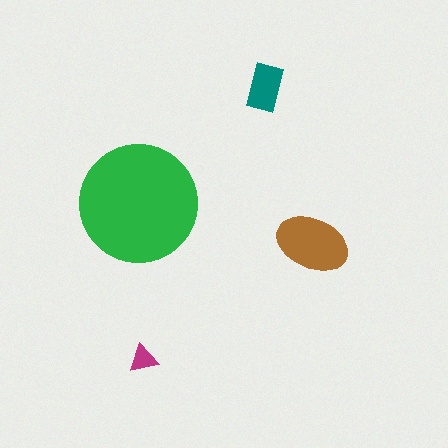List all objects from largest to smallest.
The green circle, the brown ellipse, the teal rectangle, the magenta triangle.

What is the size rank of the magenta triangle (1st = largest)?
4th.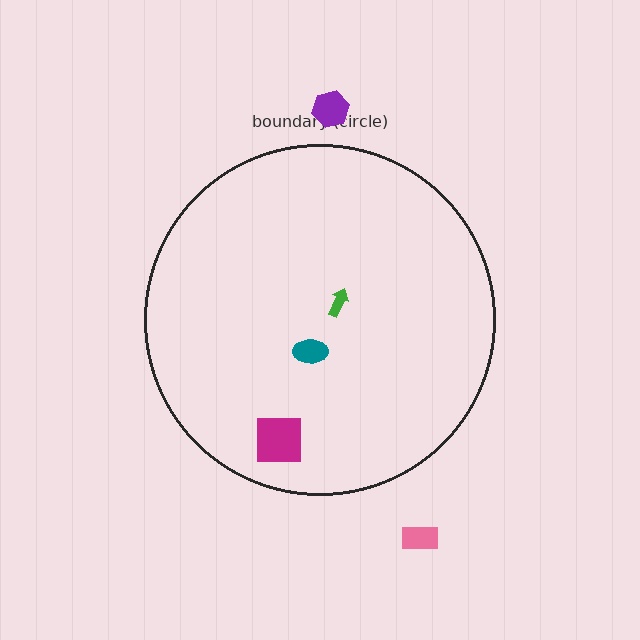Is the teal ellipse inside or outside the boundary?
Inside.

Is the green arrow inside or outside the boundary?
Inside.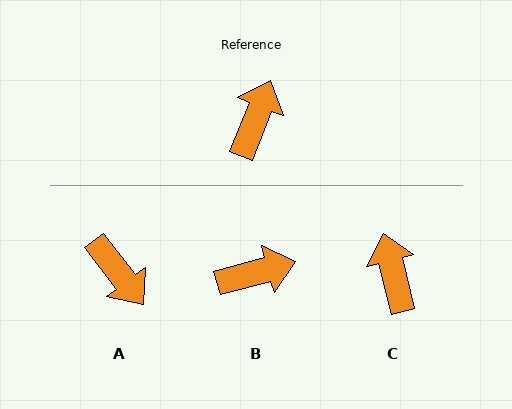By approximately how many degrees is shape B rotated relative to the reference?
Approximately 53 degrees clockwise.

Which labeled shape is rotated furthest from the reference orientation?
A, about 121 degrees away.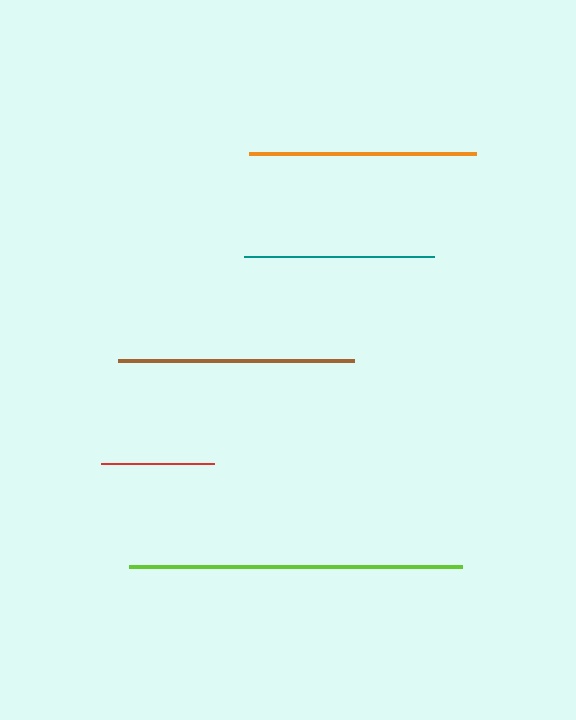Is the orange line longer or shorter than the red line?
The orange line is longer than the red line.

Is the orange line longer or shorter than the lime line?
The lime line is longer than the orange line.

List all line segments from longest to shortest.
From longest to shortest: lime, brown, orange, teal, red.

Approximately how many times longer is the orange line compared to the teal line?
The orange line is approximately 1.2 times the length of the teal line.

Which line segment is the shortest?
The red line is the shortest at approximately 112 pixels.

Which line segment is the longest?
The lime line is the longest at approximately 334 pixels.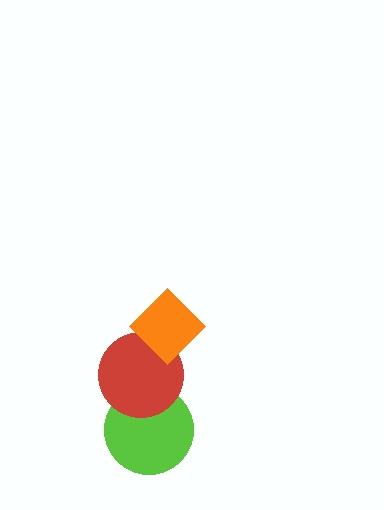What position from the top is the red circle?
The red circle is 2nd from the top.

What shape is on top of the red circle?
The orange diamond is on top of the red circle.